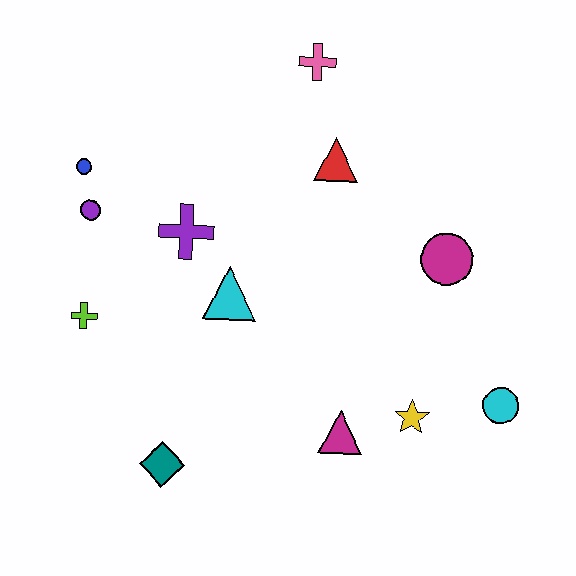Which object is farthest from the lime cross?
The cyan circle is farthest from the lime cross.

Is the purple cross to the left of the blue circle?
No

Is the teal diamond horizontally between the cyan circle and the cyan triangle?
No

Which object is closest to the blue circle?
The purple circle is closest to the blue circle.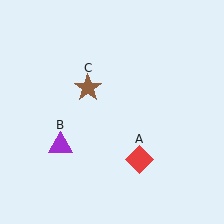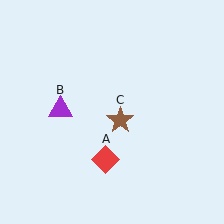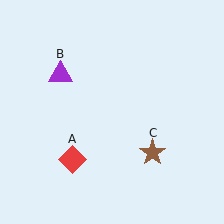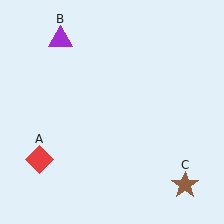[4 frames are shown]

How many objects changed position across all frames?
3 objects changed position: red diamond (object A), purple triangle (object B), brown star (object C).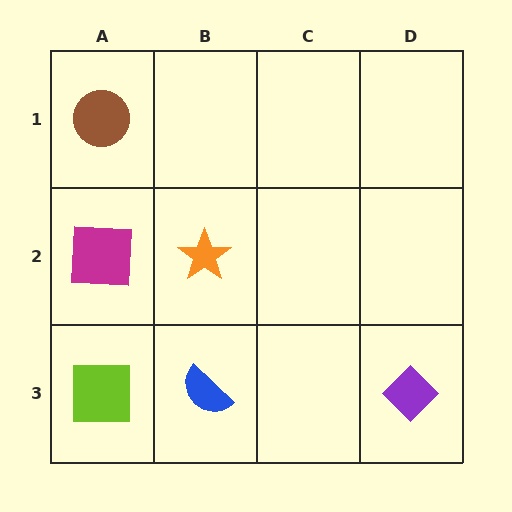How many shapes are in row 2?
2 shapes.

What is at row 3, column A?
A lime square.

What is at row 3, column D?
A purple diamond.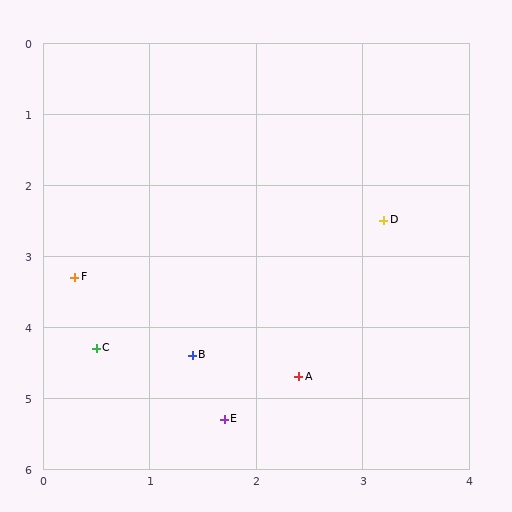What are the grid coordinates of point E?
Point E is at approximately (1.7, 5.3).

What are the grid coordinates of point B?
Point B is at approximately (1.4, 4.4).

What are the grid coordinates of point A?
Point A is at approximately (2.4, 4.7).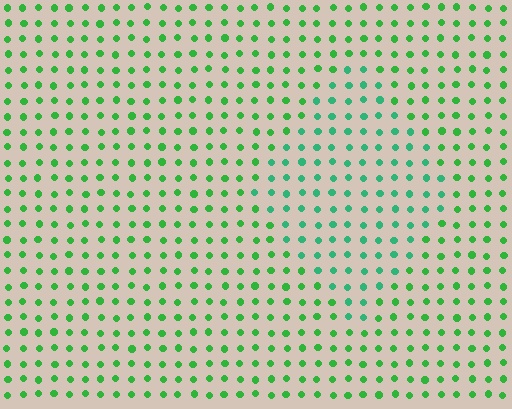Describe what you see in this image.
The image is filled with small green elements in a uniform arrangement. A diamond-shaped region is visible where the elements are tinted to a slightly different hue, forming a subtle color boundary.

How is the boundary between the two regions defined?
The boundary is defined purely by a slight shift in hue (about 28 degrees). Spacing, size, and orientation are identical on both sides.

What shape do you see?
I see a diamond.